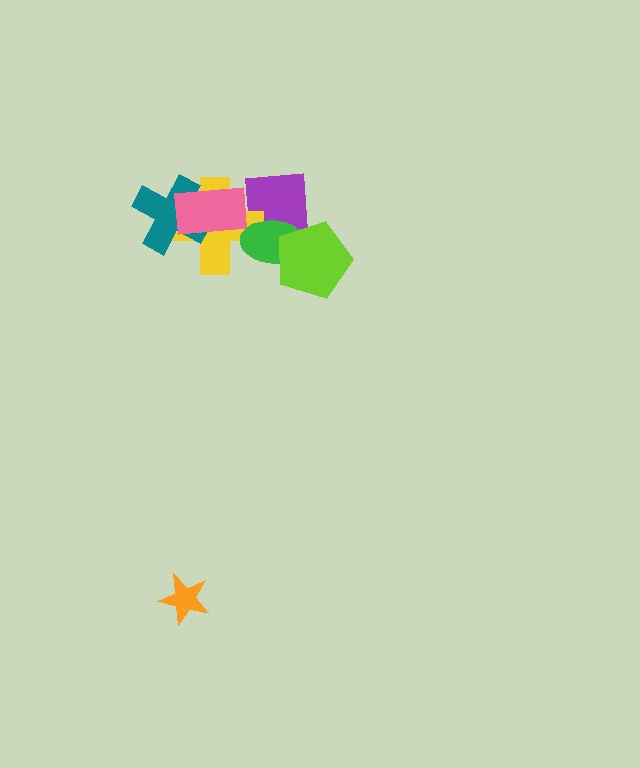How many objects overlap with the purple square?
4 objects overlap with the purple square.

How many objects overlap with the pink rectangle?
3 objects overlap with the pink rectangle.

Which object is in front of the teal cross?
The pink rectangle is in front of the teal cross.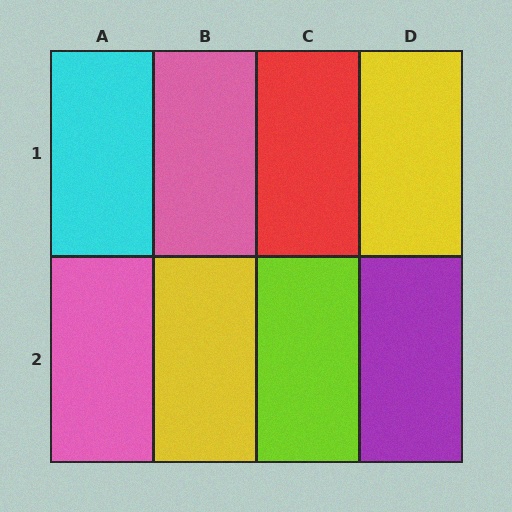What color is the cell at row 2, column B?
Yellow.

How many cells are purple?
1 cell is purple.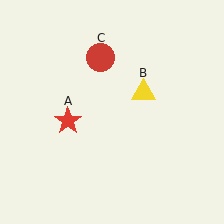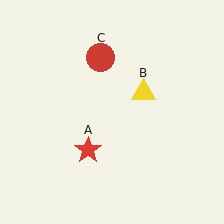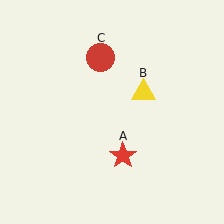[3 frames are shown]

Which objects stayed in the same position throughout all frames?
Yellow triangle (object B) and red circle (object C) remained stationary.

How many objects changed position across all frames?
1 object changed position: red star (object A).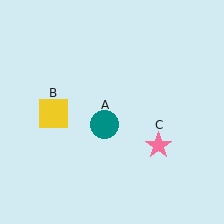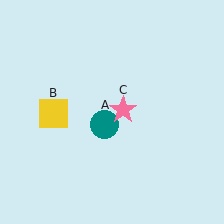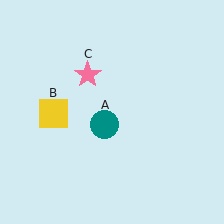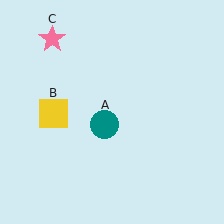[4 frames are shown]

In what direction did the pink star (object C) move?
The pink star (object C) moved up and to the left.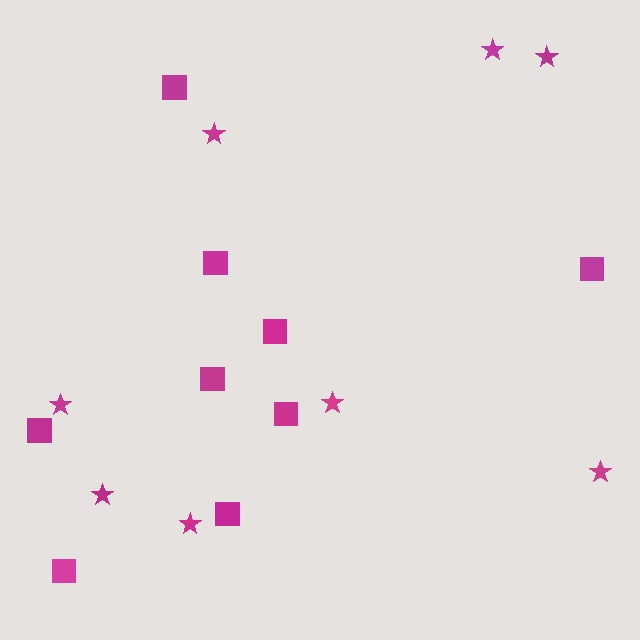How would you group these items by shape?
There are 2 groups: one group of stars (8) and one group of squares (9).